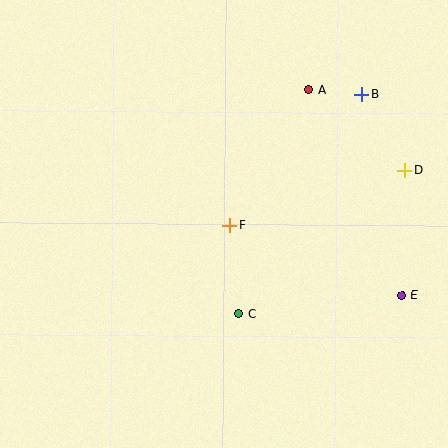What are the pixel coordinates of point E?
Point E is at (402, 295).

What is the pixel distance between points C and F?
The distance between C and F is 89 pixels.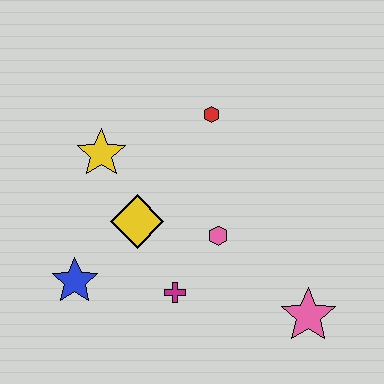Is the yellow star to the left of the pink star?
Yes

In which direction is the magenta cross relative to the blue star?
The magenta cross is to the right of the blue star.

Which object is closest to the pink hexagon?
The magenta cross is closest to the pink hexagon.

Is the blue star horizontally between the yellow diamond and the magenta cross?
No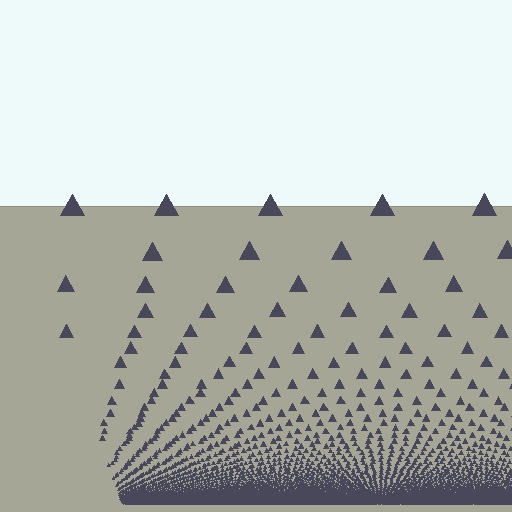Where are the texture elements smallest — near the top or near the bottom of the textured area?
Near the bottom.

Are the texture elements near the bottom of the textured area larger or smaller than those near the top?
Smaller. The gradient is inverted — elements near the bottom are smaller and denser.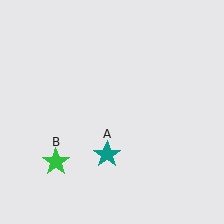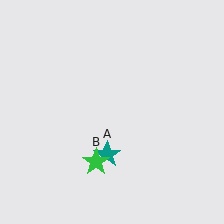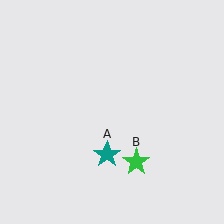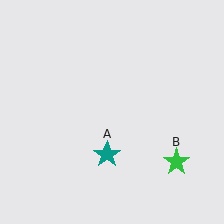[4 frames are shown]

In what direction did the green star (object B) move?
The green star (object B) moved right.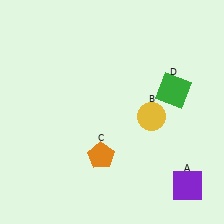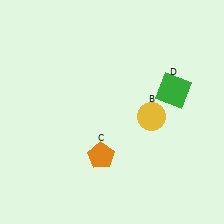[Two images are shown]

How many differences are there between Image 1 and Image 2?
There is 1 difference between the two images.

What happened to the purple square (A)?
The purple square (A) was removed in Image 2. It was in the bottom-right area of Image 1.